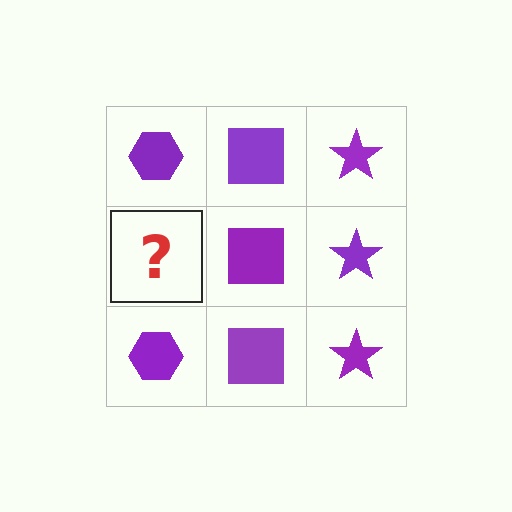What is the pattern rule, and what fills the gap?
The rule is that each column has a consistent shape. The gap should be filled with a purple hexagon.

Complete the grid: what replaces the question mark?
The question mark should be replaced with a purple hexagon.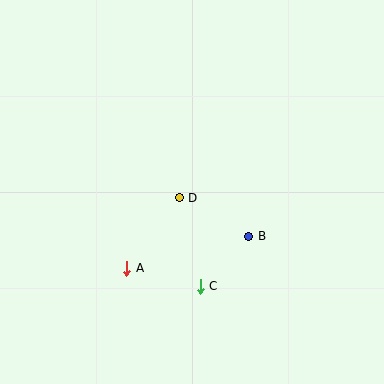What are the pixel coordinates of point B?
Point B is at (249, 236).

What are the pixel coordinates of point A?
Point A is at (127, 268).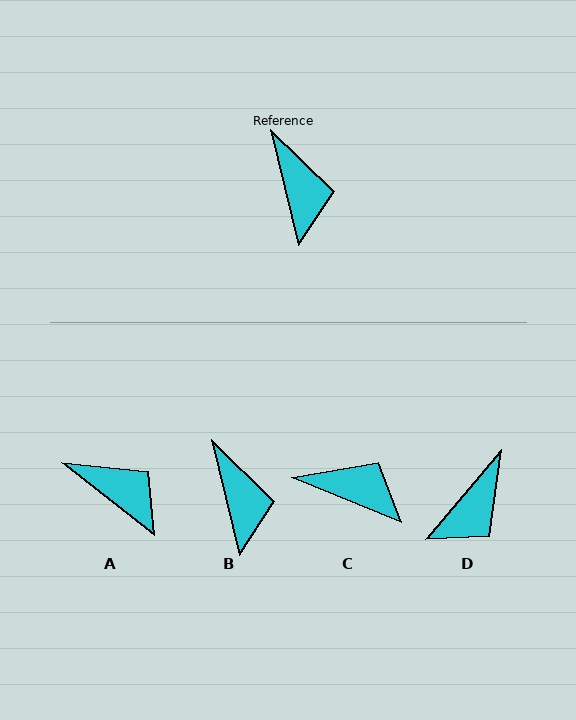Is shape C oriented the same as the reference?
No, it is off by about 54 degrees.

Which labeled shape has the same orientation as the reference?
B.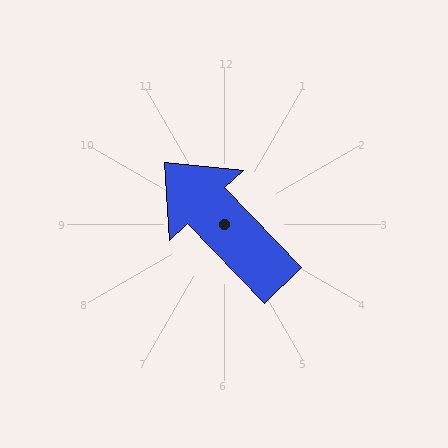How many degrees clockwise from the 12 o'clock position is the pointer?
Approximately 316 degrees.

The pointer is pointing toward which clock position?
Roughly 11 o'clock.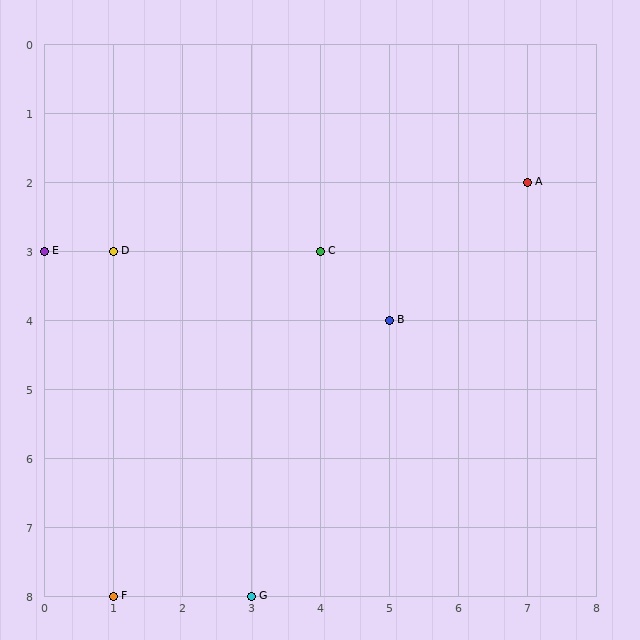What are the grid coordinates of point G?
Point G is at grid coordinates (3, 8).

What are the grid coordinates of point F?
Point F is at grid coordinates (1, 8).